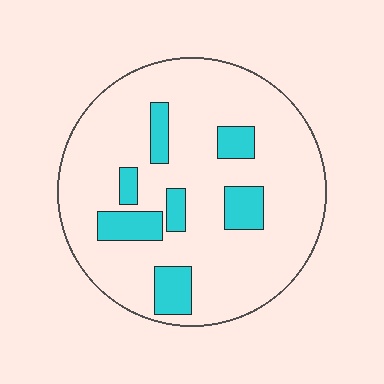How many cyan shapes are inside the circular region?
7.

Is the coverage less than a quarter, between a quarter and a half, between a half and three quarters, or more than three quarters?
Less than a quarter.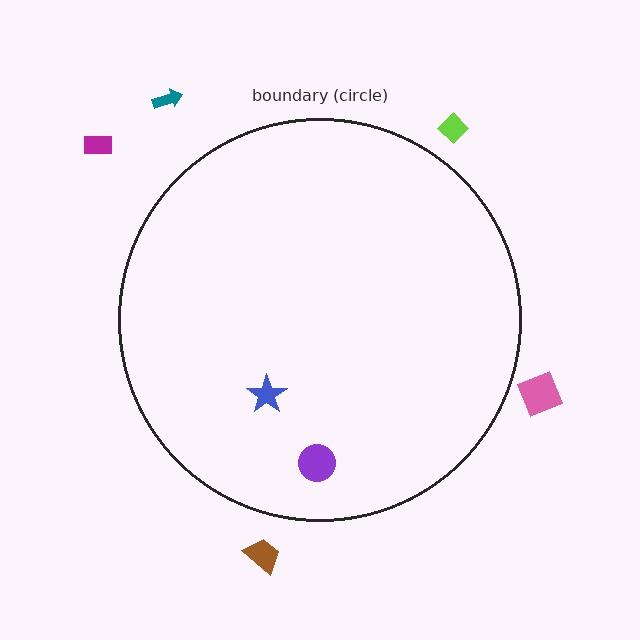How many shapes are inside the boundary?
2 inside, 5 outside.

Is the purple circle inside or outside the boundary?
Inside.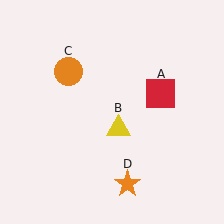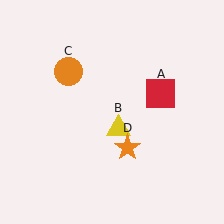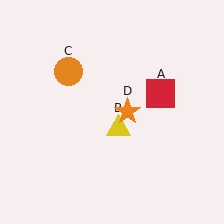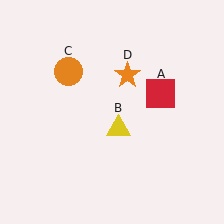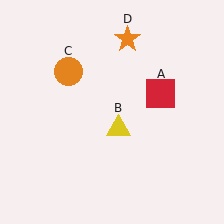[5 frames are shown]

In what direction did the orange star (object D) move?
The orange star (object D) moved up.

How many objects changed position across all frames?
1 object changed position: orange star (object D).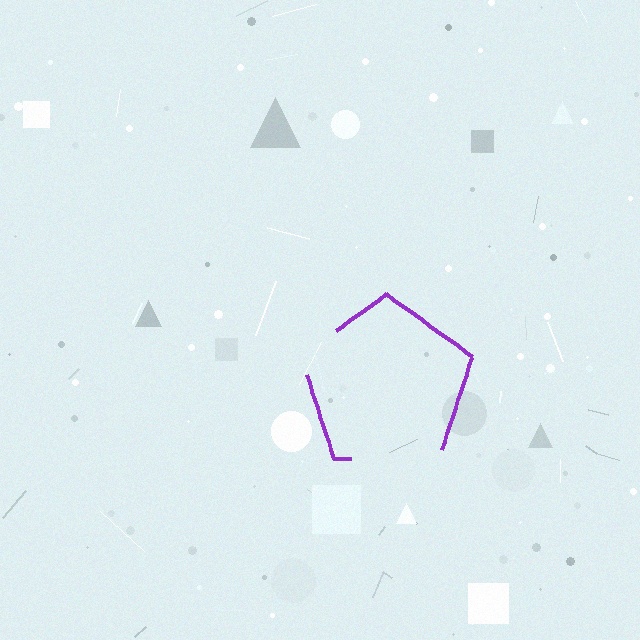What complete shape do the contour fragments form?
The contour fragments form a pentagon.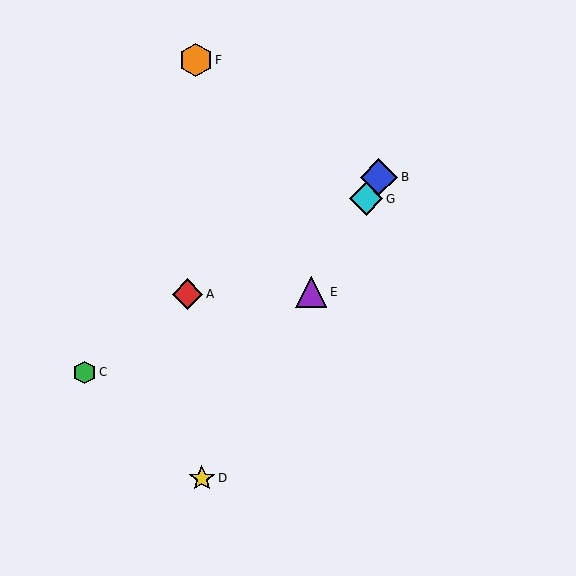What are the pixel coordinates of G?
Object G is at (366, 199).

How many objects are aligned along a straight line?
4 objects (B, D, E, G) are aligned along a straight line.